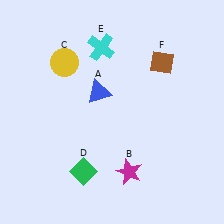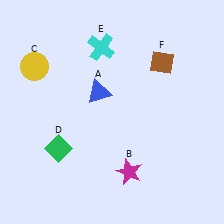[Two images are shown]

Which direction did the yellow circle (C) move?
The yellow circle (C) moved left.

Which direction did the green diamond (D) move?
The green diamond (D) moved left.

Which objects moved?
The objects that moved are: the yellow circle (C), the green diamond (D).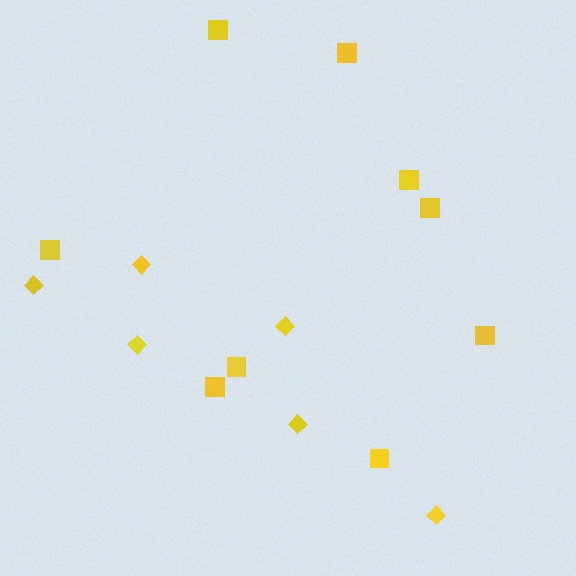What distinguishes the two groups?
There are 2 groups: one group of squares (9) and one group of diamonds (6).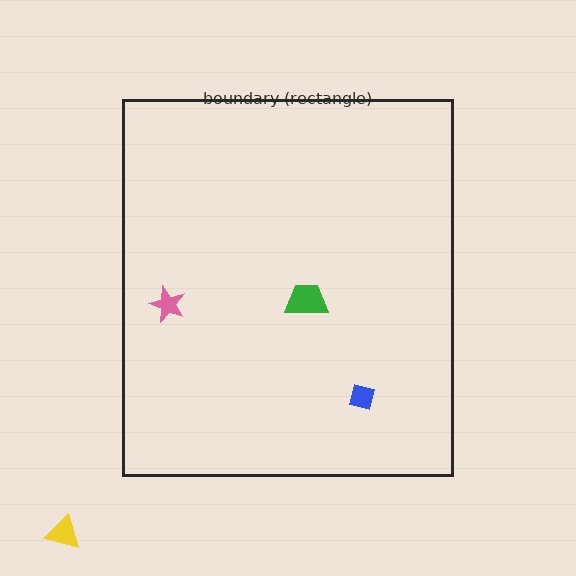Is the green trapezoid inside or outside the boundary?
Inside.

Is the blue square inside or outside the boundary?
Inside.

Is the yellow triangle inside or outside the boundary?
Outside.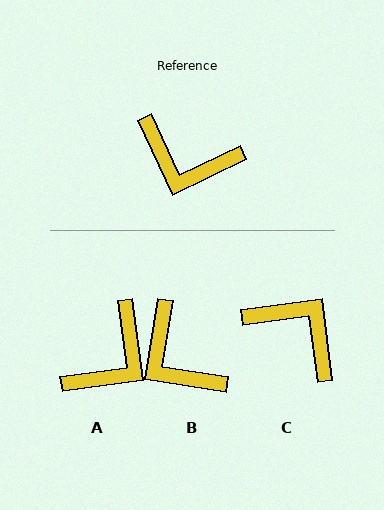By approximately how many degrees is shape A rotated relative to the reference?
Approximately 72 degrees counter-clockwise.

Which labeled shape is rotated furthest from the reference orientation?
C, about 162 degrees away.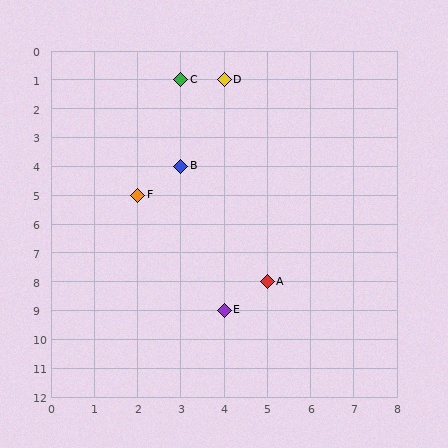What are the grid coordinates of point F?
Point F is at grid coordinates (2, 5).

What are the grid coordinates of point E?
Point E is at grid coordinates (4, 9).